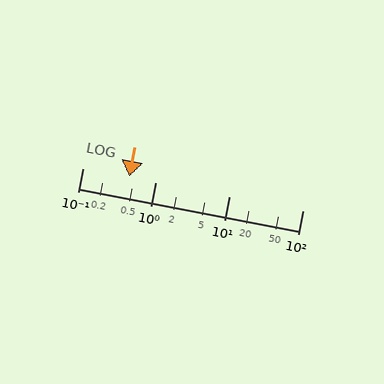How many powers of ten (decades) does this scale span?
The scale spans 3 decades, from 0.1 to 100.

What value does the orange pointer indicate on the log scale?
The pointer indicates approximately 0.43.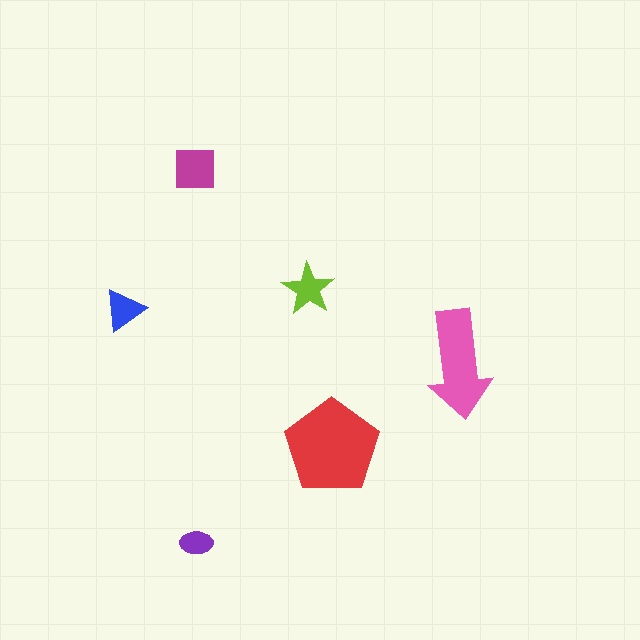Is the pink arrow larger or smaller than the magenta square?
Larger.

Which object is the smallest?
The purple ellipse.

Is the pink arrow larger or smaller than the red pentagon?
Smaller.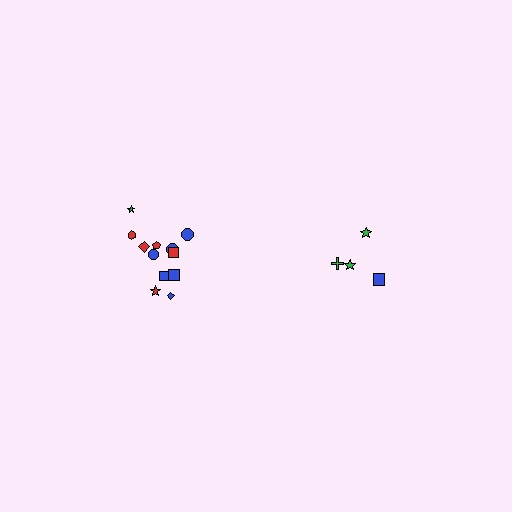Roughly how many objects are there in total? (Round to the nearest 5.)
Roughly 15 objects in total.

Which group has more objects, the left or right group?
The left group.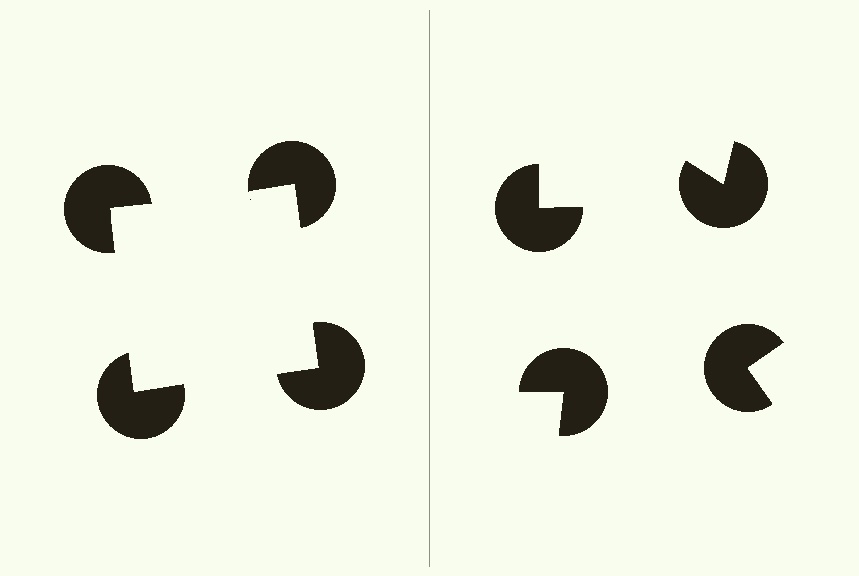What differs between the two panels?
The pac-man discs are positioned identically on both sides; only the wedge orientations differ. On the left they align to a square; on the right they are misaligned.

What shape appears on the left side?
An illusory square.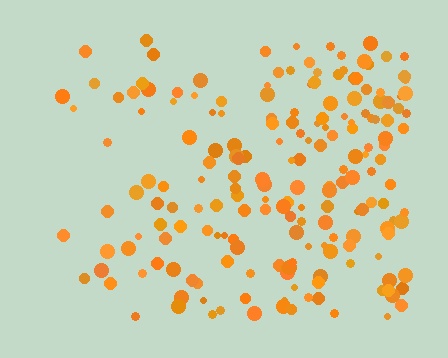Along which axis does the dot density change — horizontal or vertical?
Horizontal.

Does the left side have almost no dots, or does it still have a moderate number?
Still a moderate number, just noticeably fewer than the right.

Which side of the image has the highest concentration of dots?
The right.